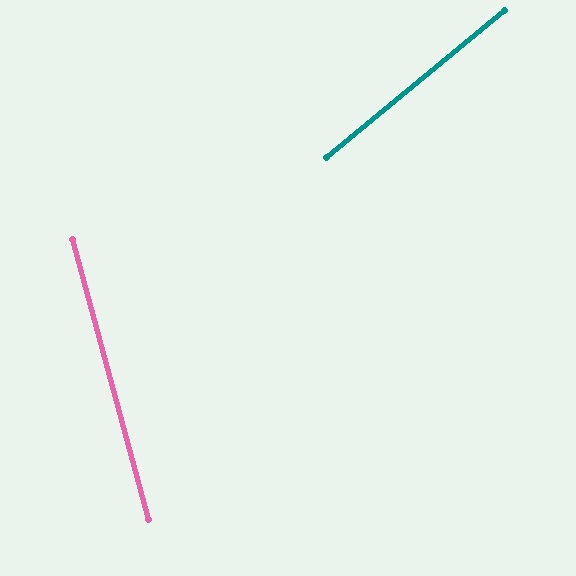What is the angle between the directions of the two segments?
Approximately 65 degrees.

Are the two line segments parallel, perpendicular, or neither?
Neither parallel nor perpendicular — they differ by about 65°.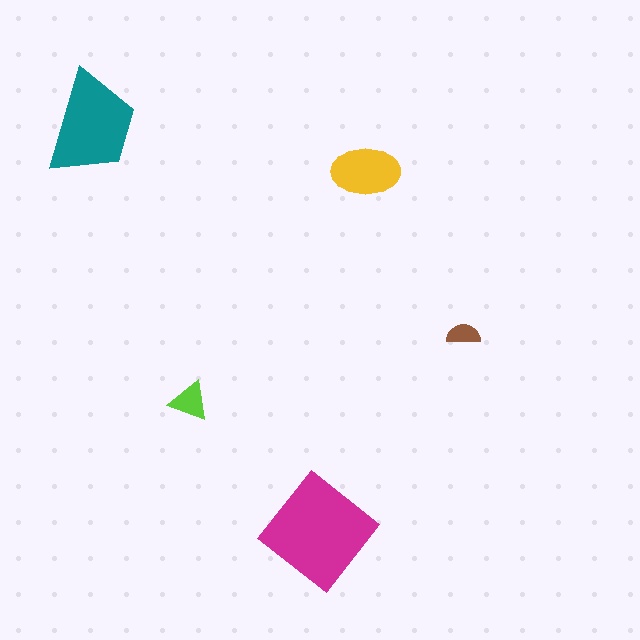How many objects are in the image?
There are 5 objects in the image.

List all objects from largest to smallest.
The magenta diamond, the teal trapezoid, the yellow ellipse, the lime triangle, the brown semicircle.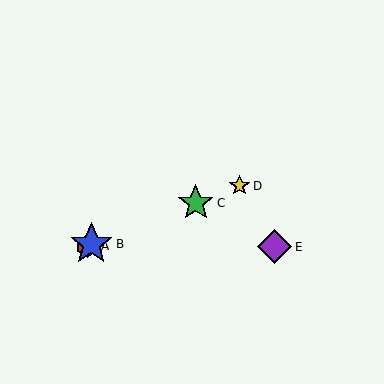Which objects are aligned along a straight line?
Objects A, B, C, D are aligned along a straight line.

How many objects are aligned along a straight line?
4 objects (A, B, C, D) are aligned along a straight line.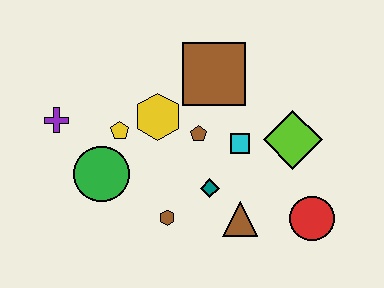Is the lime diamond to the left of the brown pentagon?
No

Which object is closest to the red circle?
The brown triangle is closest to the red circle.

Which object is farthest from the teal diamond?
The purple cross is farthest from the teal diamond.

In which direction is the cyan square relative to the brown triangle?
The cyan square is above the brown triangle.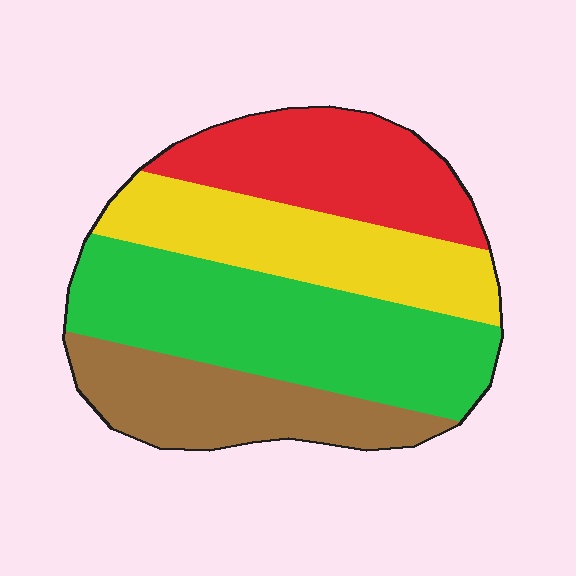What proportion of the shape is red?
Red takes up about one fifth (1/5) of the shape.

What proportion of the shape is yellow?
Yellow takes up less than a quarter of the shape.